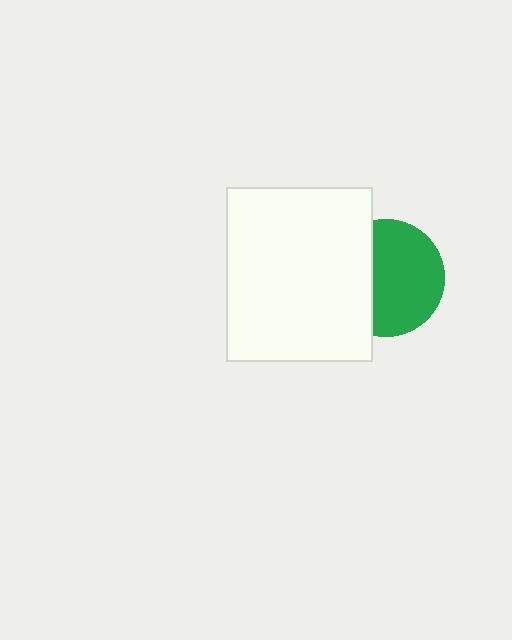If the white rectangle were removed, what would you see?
You would see the complete green circle.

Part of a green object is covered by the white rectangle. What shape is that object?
It is a circle.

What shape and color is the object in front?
The object in front is a white rectangle.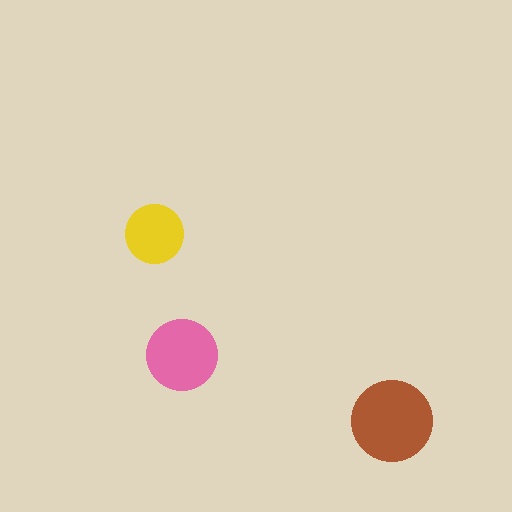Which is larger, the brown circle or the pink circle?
The brown one.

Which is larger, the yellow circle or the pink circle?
The pink one.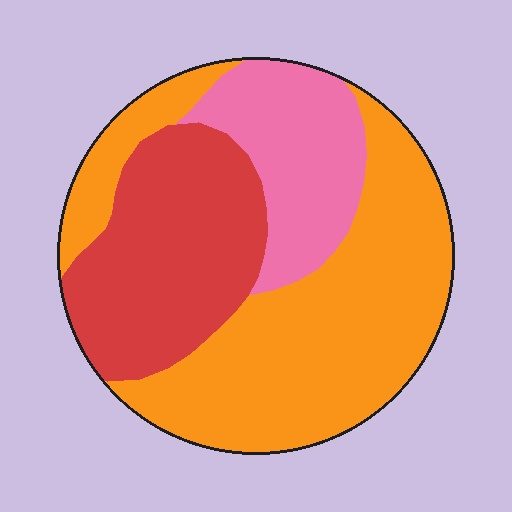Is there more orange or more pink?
Orange.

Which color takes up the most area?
Orange, at roughly 50%.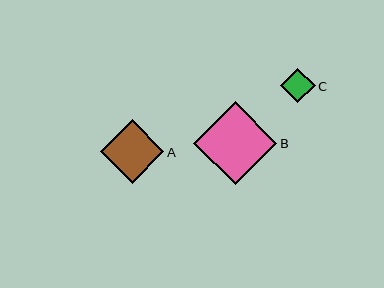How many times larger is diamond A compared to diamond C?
Diamond A is approximately 1.8 times the size of diamond C.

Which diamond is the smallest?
Diamond C is the smallest with a size of approximately 35 pixels.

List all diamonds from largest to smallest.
From largest to smallest: B, A, C.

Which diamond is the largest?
Diamond B is the largest with a size of approximately 83 pixels.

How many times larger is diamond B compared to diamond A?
Diamond B is approximately 1.3 times the size of diamond A.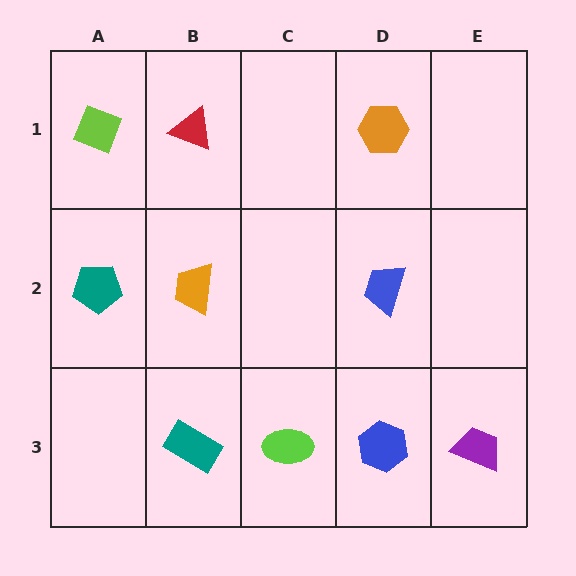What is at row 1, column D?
An orange hexagon.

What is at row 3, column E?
A purple trapezoid.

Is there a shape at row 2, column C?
No, that cell is empty.